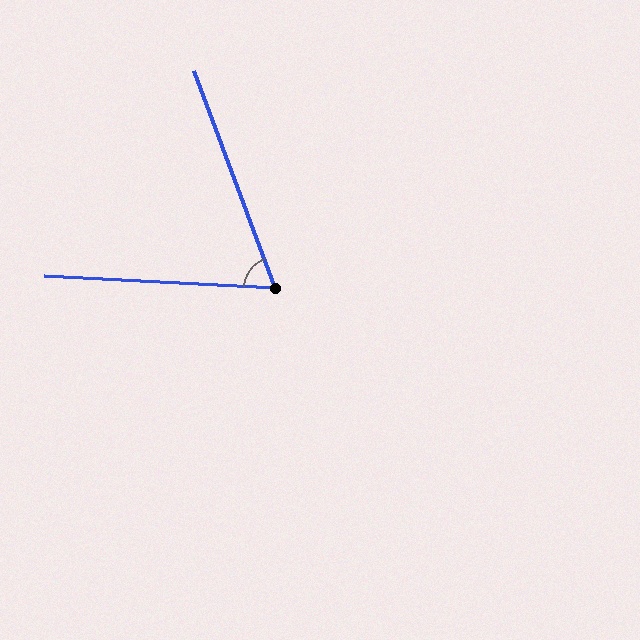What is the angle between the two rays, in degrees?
Approximately 66 degrees.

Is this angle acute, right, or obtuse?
It is acute.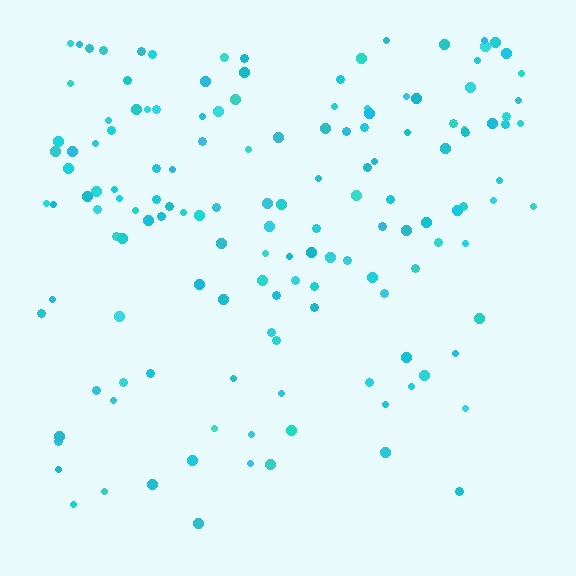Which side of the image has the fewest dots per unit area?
The bottom.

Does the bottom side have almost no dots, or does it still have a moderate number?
Still a moderate number, just noticeably fewer than the top.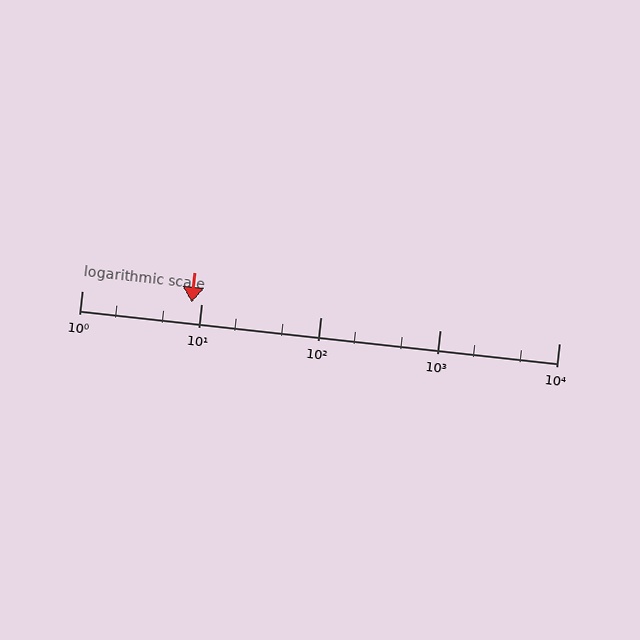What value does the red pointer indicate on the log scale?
The pointer indicates approximately 8.4.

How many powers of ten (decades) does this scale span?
The scale spans 4 decades, from 1 to 10000.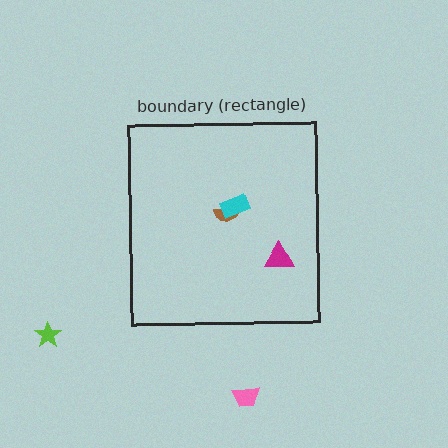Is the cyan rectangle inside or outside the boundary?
Inside.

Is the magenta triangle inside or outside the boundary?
Inside.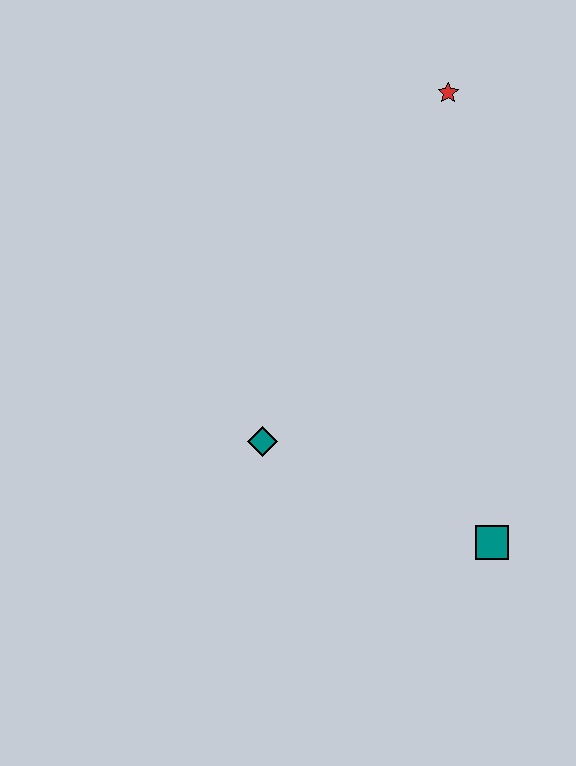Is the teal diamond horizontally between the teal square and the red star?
No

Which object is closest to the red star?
The teal diamond is closest to the red star.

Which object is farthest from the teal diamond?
The red star is farthest from the teal diamond.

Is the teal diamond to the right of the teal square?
No